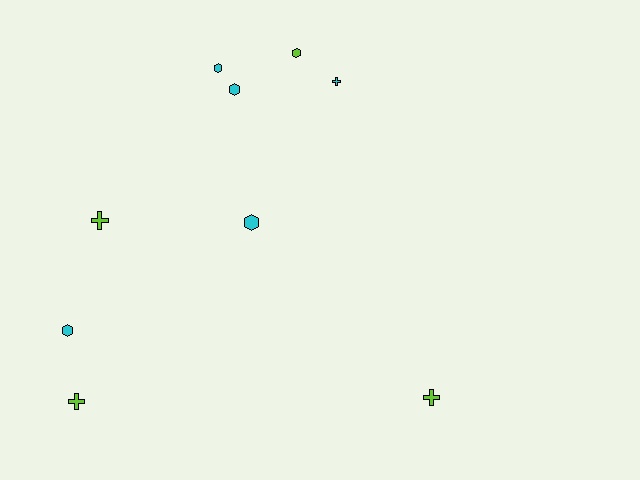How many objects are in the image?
There are 9 objects.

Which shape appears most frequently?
Hexagon, with 5 objects.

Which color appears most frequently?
Cyan, with 5 objects.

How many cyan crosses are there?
There is 1 cyan cross.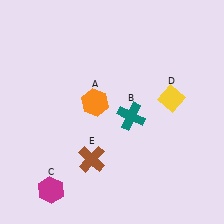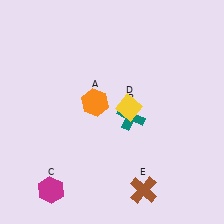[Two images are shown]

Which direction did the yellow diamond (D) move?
The yellow diamond (D) moved left.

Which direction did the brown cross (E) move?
The brown cross (E) moved right.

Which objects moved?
The objects that moved are: the yellow diamond (D), the brown cross (E).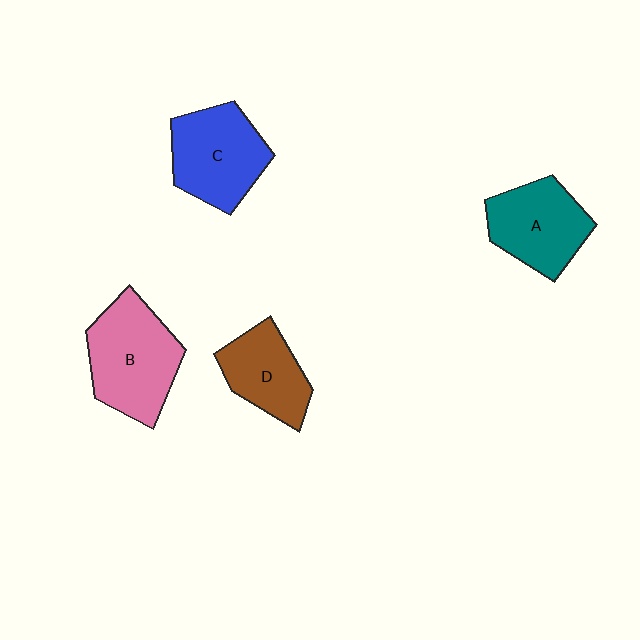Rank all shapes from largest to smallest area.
From largest to smallest: B (pink), C (blue), A (teal), D (brown).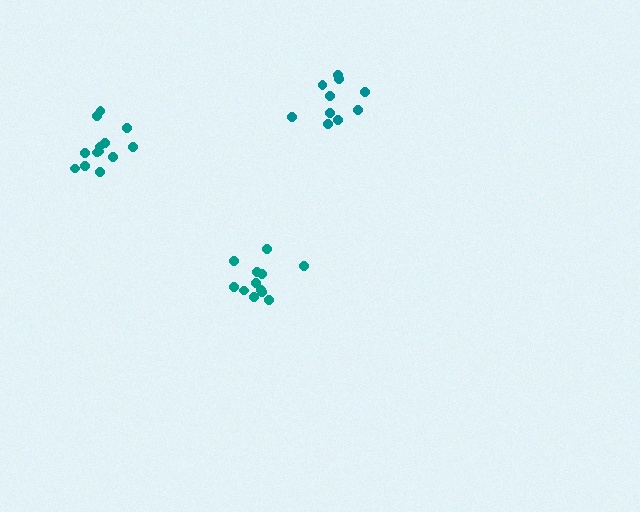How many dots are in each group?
Group 1: 12 dots, Group 2: 13 dots, Group 3: 10 dots (35 total).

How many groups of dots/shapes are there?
There are 3 groups.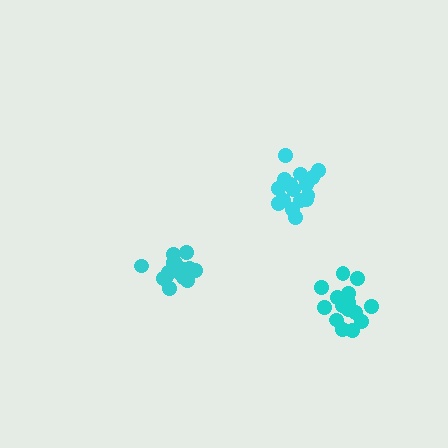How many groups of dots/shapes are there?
There are 3 groups.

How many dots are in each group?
Group 1: 17 dots, Group 2: 16 dots, Group 3: 15 dots (48 total).